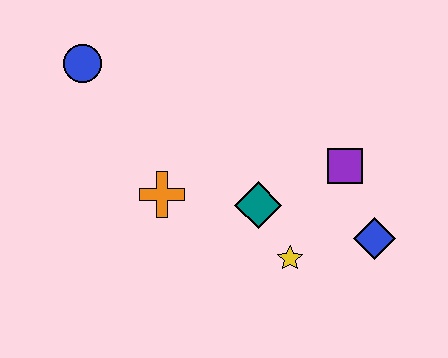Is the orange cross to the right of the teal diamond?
No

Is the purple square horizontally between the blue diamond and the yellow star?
Yes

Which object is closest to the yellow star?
The teal diamond is closest to the yellow star.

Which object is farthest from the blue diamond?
The blue circle is farthest from the blue diamond.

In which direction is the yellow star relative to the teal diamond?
The yellow star is below the teal diamond.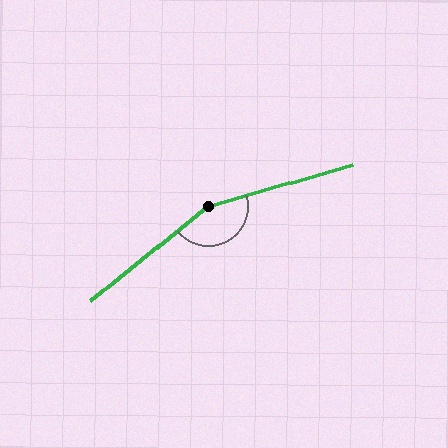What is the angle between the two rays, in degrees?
Approximately 157 degrees.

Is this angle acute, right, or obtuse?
It is obtuse.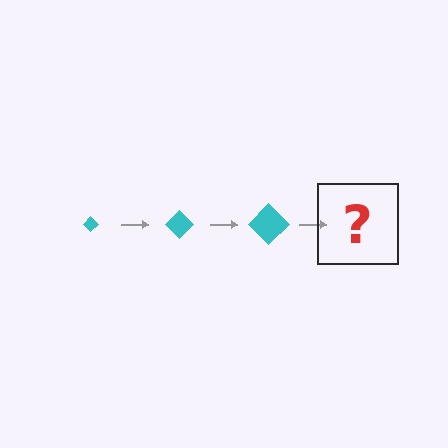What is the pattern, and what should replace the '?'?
The pattern is that the diamond gets progressively larger each step. The '?' should be a cyan diamond, larger than the previous one.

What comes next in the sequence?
The next element should be a cyan diamond, larger than the previous one.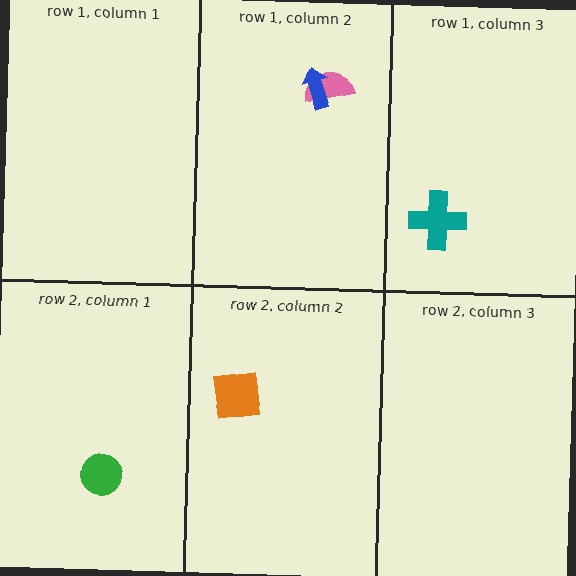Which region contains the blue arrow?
The row 1, column 2 region.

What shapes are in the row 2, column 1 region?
The green circle.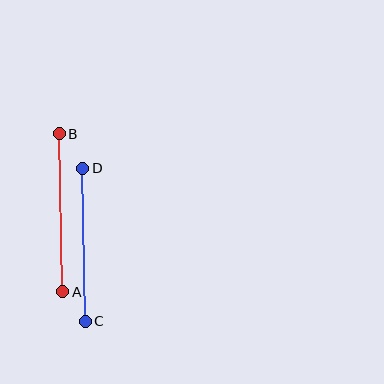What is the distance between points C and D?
The distance is approximately 153 pixels.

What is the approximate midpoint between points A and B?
The midpoint is at approximately (61, 213) pixels.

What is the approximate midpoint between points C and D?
The midpoint is at approximately (84, 245) pixels.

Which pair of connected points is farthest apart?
Points A and B are farthest apart.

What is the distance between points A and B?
The distance is approximately 158 pixels.